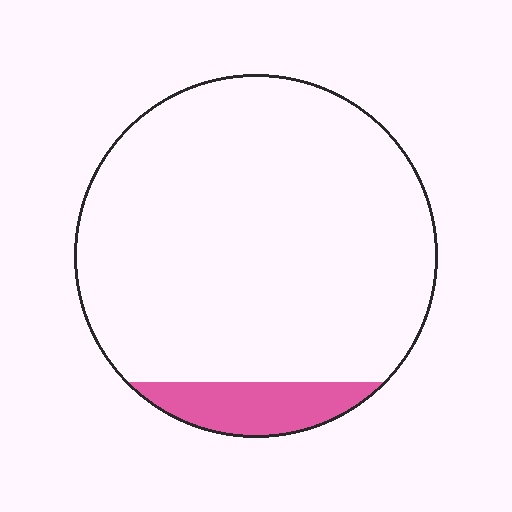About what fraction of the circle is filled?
About one tenth (1/10).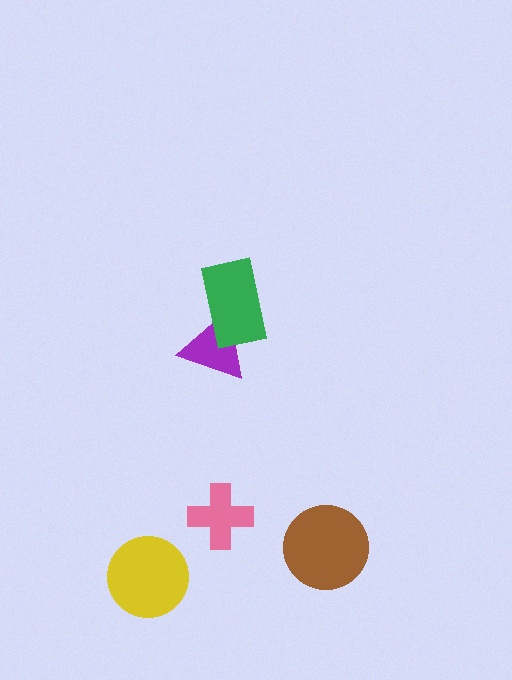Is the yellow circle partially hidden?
No, no other shape covers it.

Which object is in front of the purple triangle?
The green rectangle is in front of the purple triangle.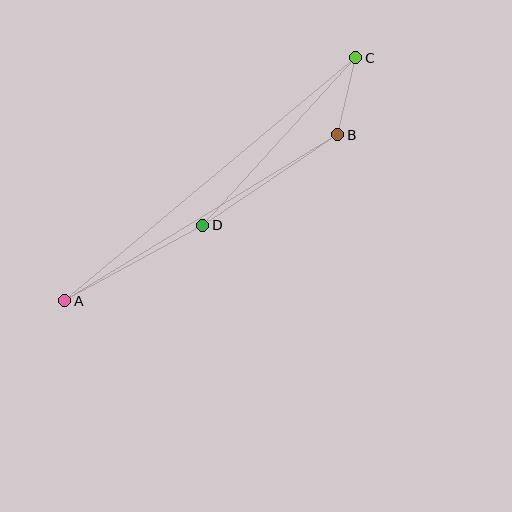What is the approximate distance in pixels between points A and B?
The distance between A and B is approximately 320 pixels.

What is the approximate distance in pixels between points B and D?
The distance between B and D is approximately 163 pixels.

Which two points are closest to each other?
Points B and C are closest to each other.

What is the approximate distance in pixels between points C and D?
The distance between C and D is approximately 227 pixels.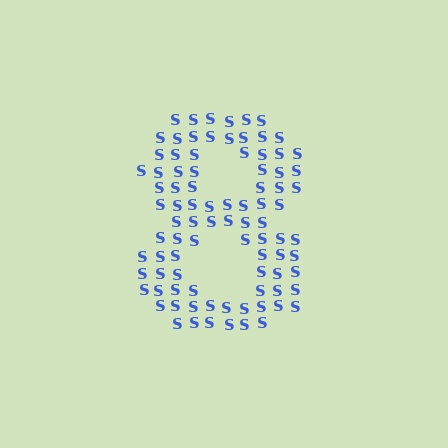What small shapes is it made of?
It is made of small letter S's.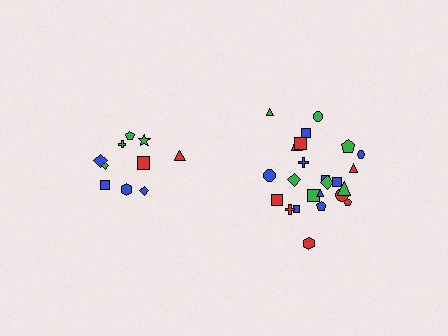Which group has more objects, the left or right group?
The right group.